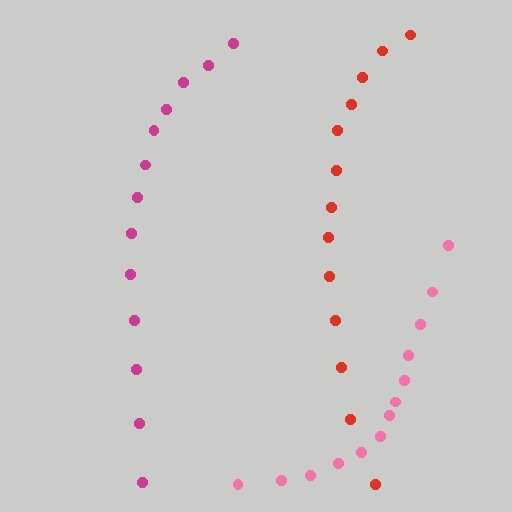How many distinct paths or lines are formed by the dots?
There are 3 distinct paths.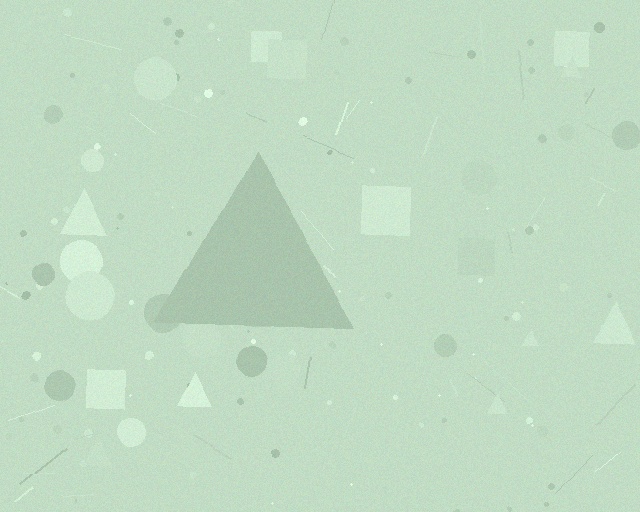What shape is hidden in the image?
A triangle is hidden in the image.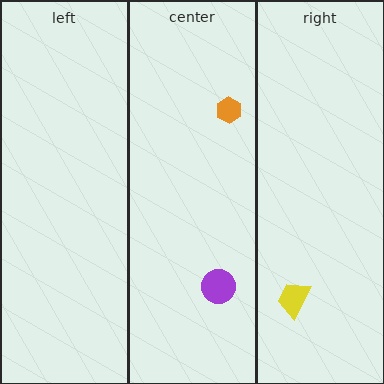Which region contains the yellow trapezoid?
The right region.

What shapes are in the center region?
The purple circle, the orange hexagon.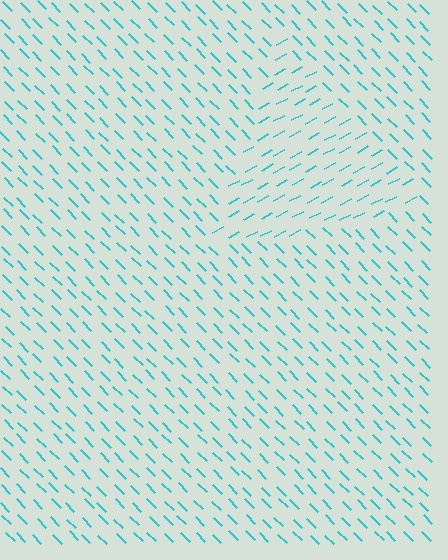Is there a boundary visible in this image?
Yes, there is a texture boundary formed by a change in line orientation.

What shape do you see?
I see a triangle.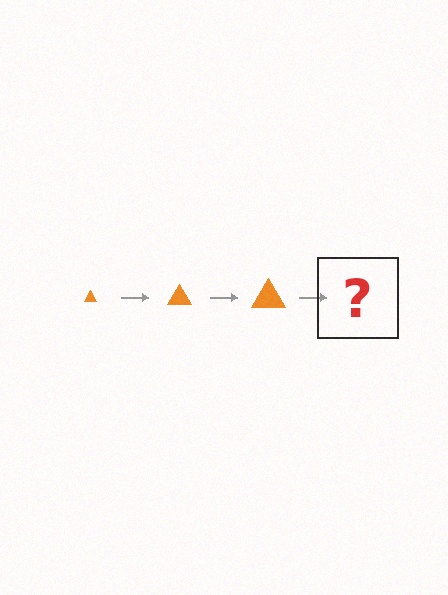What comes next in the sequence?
The next element should be an orange triangle, larger than the previous one.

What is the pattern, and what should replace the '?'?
The pattern is that the triangle gets progressively larger each step. The '?' should be an orange triangle, larger than the previous one.